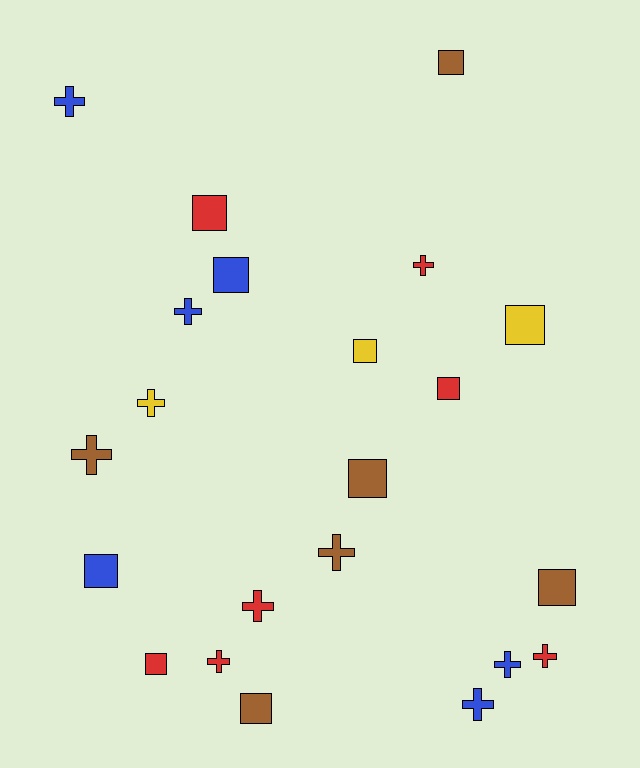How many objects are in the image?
There are 22 objects.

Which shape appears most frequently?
Square, with 11 objects.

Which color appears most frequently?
Red, with 7 objects.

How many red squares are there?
There are 3 red squares.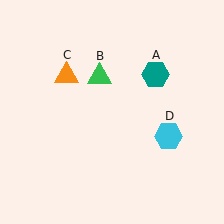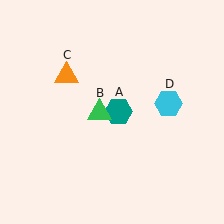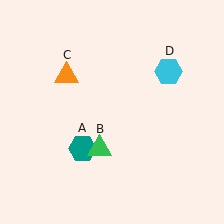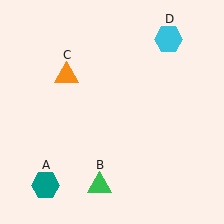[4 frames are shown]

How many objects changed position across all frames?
3 objects changed position: teal hexagon (object A), green triangle (object B), cyan hexagon (object D).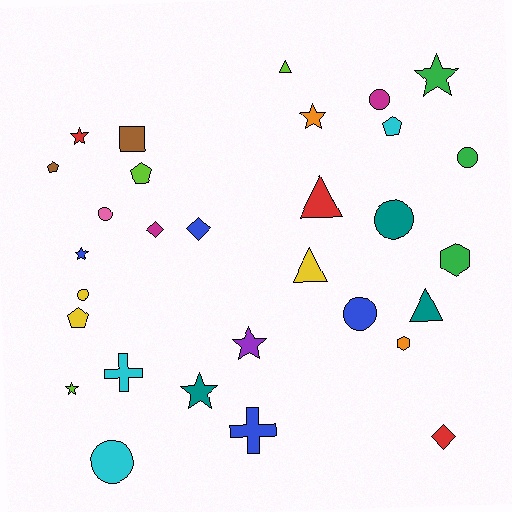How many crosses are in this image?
There are 2 crosses.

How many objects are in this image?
There are 30 objects.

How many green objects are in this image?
There are 3 green objects.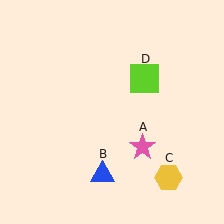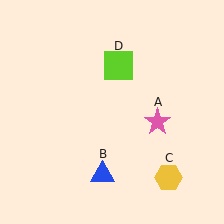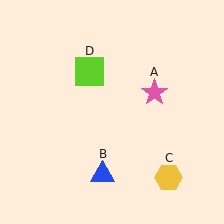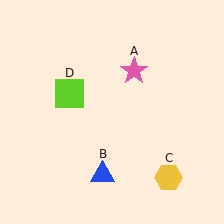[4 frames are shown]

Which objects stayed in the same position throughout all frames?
Blue triangle (object B) and yellow hexagon (object C) remained stationary.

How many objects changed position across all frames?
2 objects changed position: pink star (object A), lime square (object D).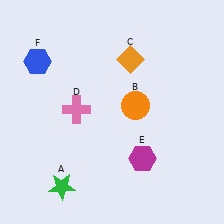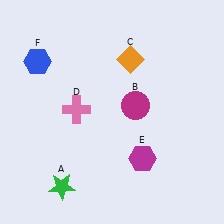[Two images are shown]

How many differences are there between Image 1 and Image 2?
There is 1 difference between the two images.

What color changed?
The circle (B) changed from orange in Image 1 to magenta in Image 2.